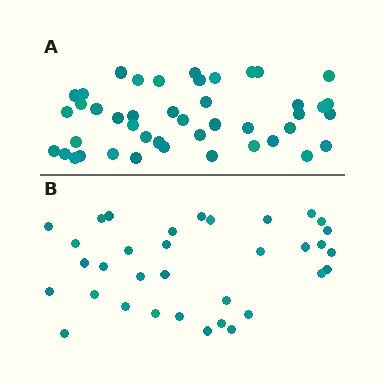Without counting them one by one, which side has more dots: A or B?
Region A (the top region) has more dots.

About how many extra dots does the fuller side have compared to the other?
Region A has roughly 10 or so more dots than region B.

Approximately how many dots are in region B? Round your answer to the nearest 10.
About 30 dots. (The exact count is 34, which rounds to 30.)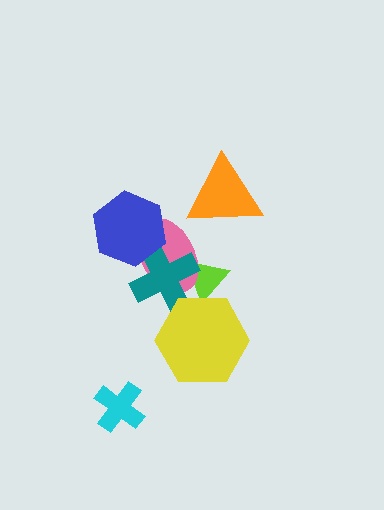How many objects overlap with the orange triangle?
0 objects overlap with the orange triangle.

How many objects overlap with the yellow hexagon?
2 objects overlap with the yellow hexagon.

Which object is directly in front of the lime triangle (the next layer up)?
The pink ellipse is directly in front of the lime triangle.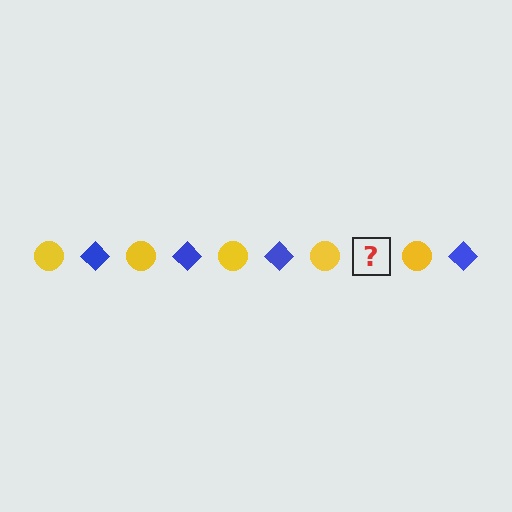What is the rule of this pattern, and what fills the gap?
The rule is that the pattern alternates between yellow circle and blue diamond. The gap should be filled with a blue diamond.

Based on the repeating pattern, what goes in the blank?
The blank should be a blue diamond.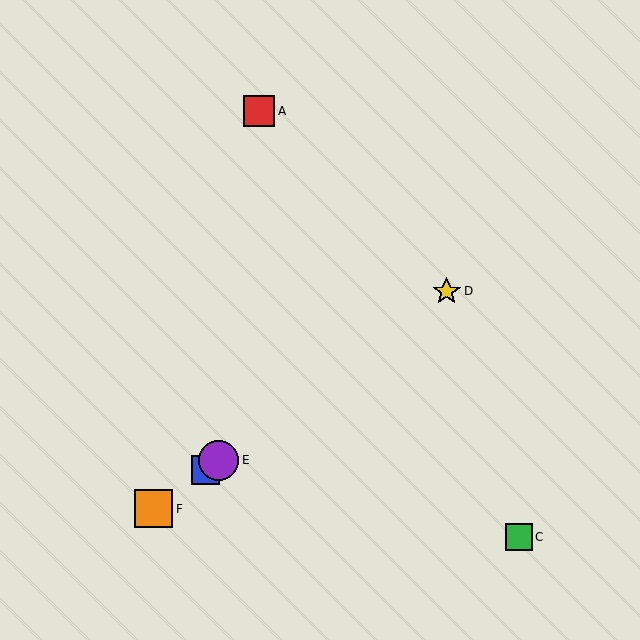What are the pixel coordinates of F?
Object F is at (153, 509).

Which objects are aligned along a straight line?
Objects B, D, E, F are aligned along a straight line.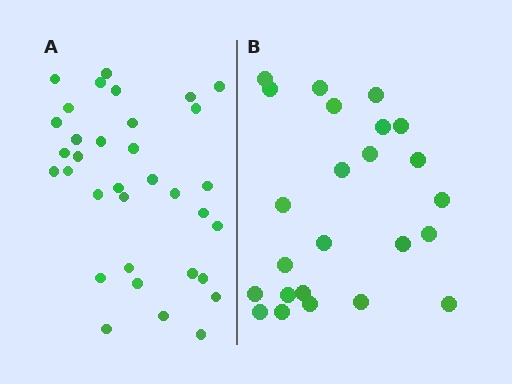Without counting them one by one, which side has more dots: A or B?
Region A (the left region) has more dots.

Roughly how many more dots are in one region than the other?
Region A has roughly 10 or so more dots than region B.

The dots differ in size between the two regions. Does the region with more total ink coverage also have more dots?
No. Region B has more total ink coverage because its dots are larger, but region A actually contains more individual dots. Total area can be misleading — the number of items is what matters here.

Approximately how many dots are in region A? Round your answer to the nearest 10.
About 30 dots. (The exact count is 34, which rounds to 30.)